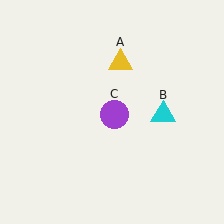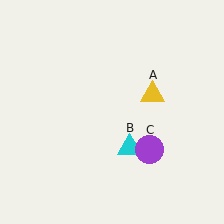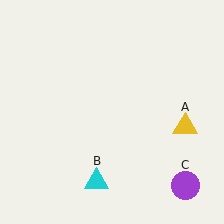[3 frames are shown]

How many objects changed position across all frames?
3 objects changed position: yellow triangle (object A), cyan triangle (object B), purple circle (object C).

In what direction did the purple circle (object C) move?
The purple circle (object C) moved down and to the right.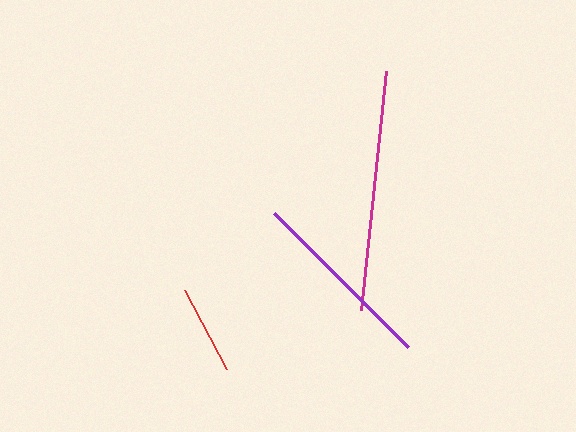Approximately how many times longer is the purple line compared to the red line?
The purple line is approximately 2.1 times the length of the red line.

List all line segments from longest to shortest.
From longest to shortest: magenta, purple, red.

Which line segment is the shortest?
The red line is the shortest at approximately 90 pixels.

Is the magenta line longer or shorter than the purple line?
The magenta line is longer than the purple line.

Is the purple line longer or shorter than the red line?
The purple line is longer than the red line.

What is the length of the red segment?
The red segment is approximately 90 pixels long.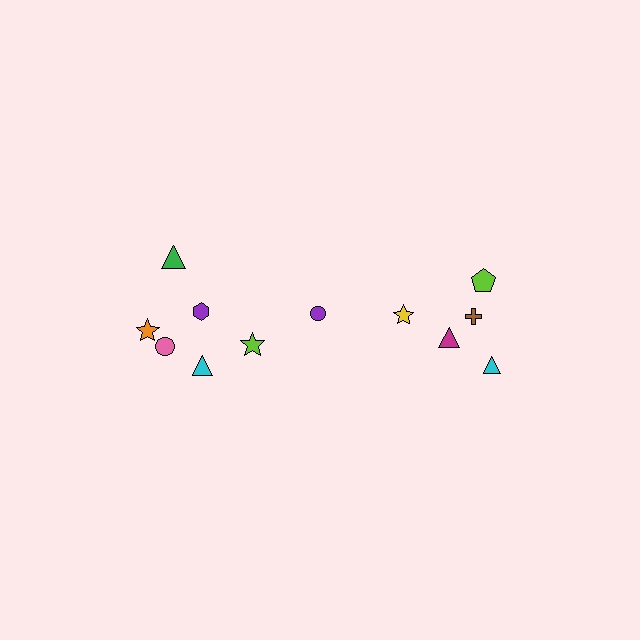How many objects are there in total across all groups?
There are 12 objects.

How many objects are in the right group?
There are 5 objects.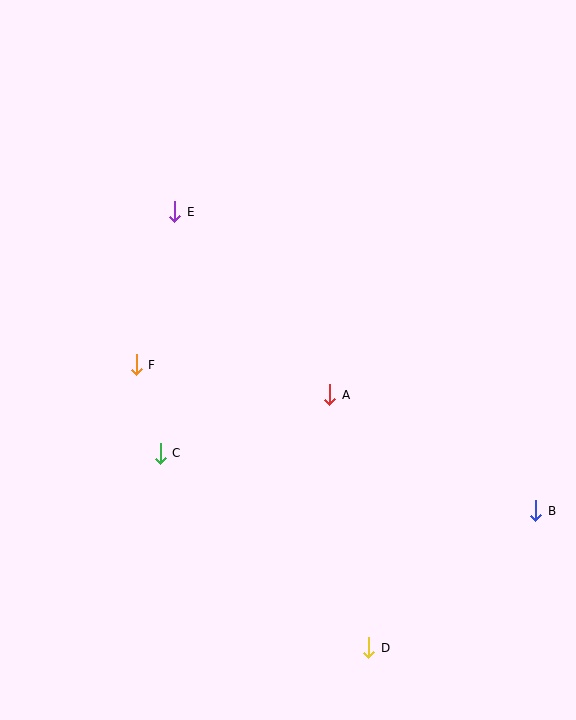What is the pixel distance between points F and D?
The distance between F and D is 366 pixels.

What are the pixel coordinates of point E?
Point E is at (175, 212).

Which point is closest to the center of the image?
Point A at (330, 395) is closest to the center.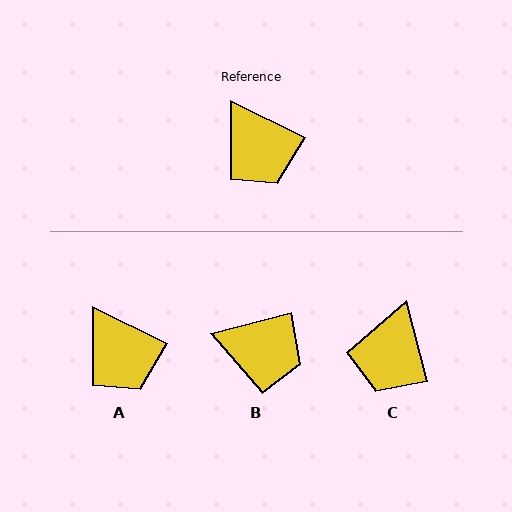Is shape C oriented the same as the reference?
No, it is off by about 49 degrees.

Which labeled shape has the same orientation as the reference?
A.